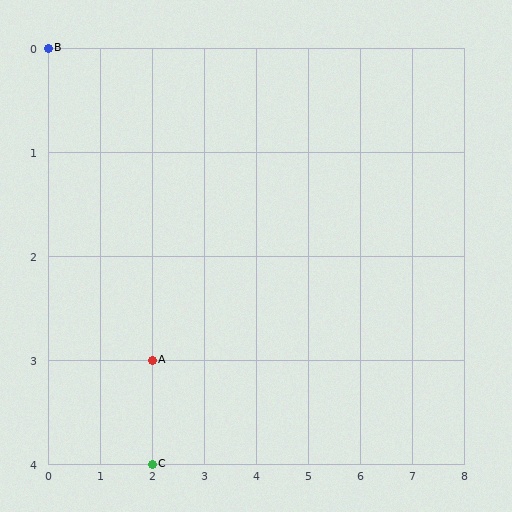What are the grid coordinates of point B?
Point B is at grid coordinates (0, 0).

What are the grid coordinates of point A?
Point A is at grid coordinates (2, 3).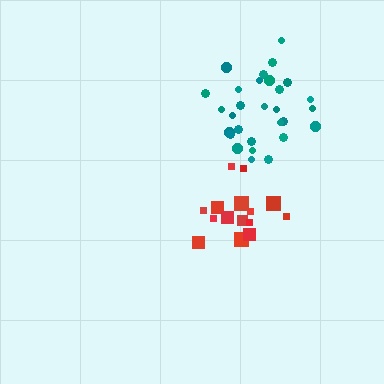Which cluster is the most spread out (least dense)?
Red.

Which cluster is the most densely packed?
Teal.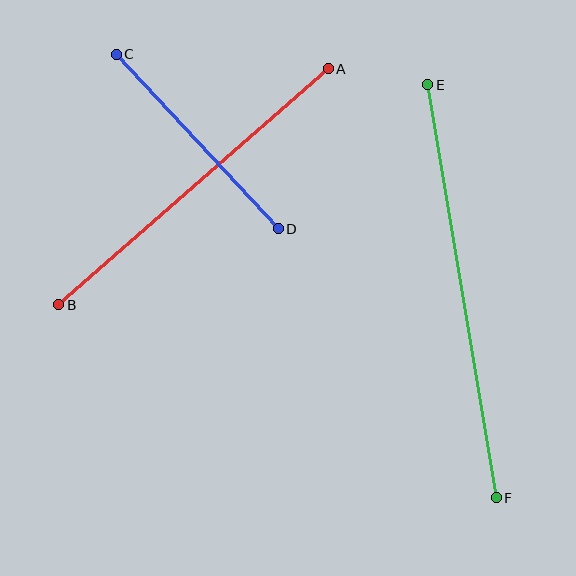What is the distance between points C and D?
The distance is approximately 238 pixels.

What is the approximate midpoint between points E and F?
The midpoint is at approximately (462, 291) pixels.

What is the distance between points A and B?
The distance is approximately 358 pixels.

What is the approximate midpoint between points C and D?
The midpoint is at approximately (197, 142) pixels.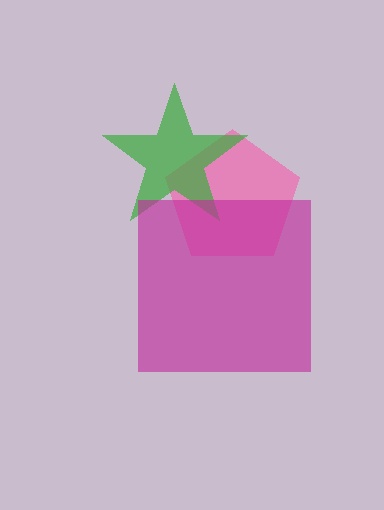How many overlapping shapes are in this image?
There are 3 overlapping shapes in the image.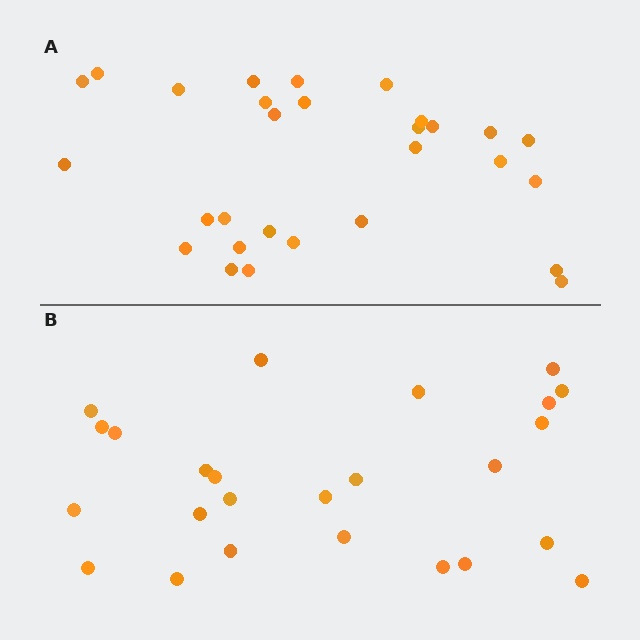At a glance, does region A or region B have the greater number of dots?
Region A (the top region) has more dots.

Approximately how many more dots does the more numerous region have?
Region A has about 4 more dots than region B.